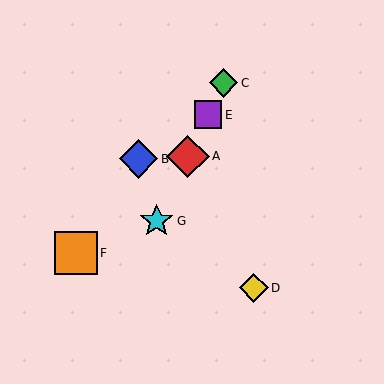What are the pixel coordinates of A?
Object A is at (188, 156).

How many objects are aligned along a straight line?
4 objects (A, C, E, G) are aligned along a straight line.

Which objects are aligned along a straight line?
Objects A, C, E, G are aligned along a straight line.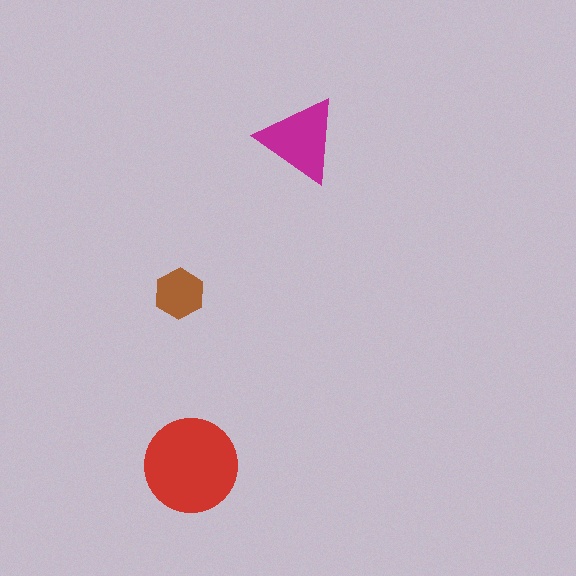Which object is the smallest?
The brown hexagon.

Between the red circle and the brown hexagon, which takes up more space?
The red circle.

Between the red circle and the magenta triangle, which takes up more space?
The red circle.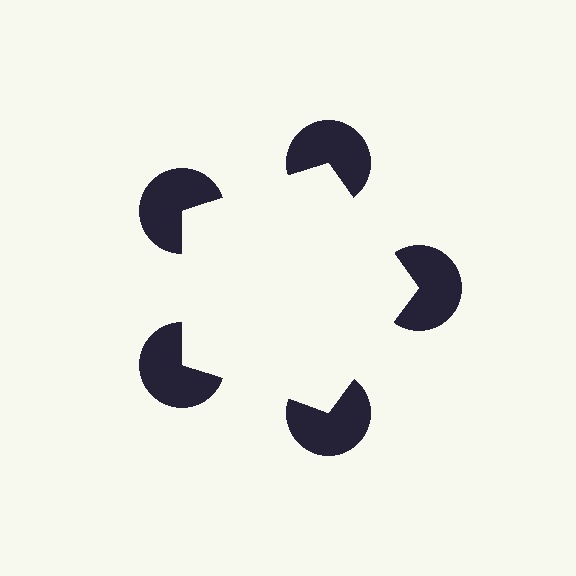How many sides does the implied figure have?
5 sides.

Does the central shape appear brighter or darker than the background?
It typically appears slightly brighter than the background, even though no actual brightness change is drawn.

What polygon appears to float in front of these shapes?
An illusory pentagon — its edges are inferred from the aligned wedge cuts in the pac-man discs, not physically drawn.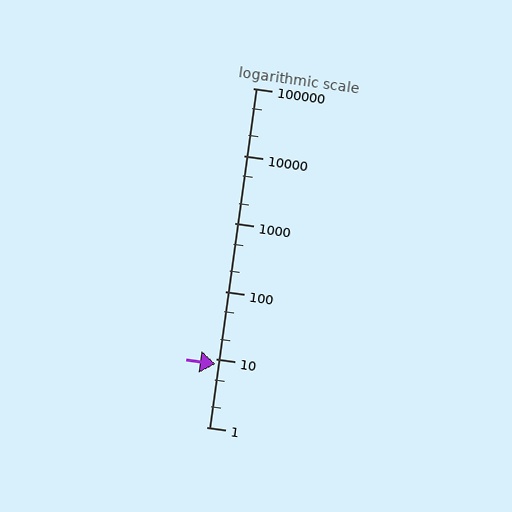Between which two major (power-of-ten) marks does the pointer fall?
The pointer is between 1 and 10.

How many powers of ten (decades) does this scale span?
The scale spans 5 decades, from 1 to 100000.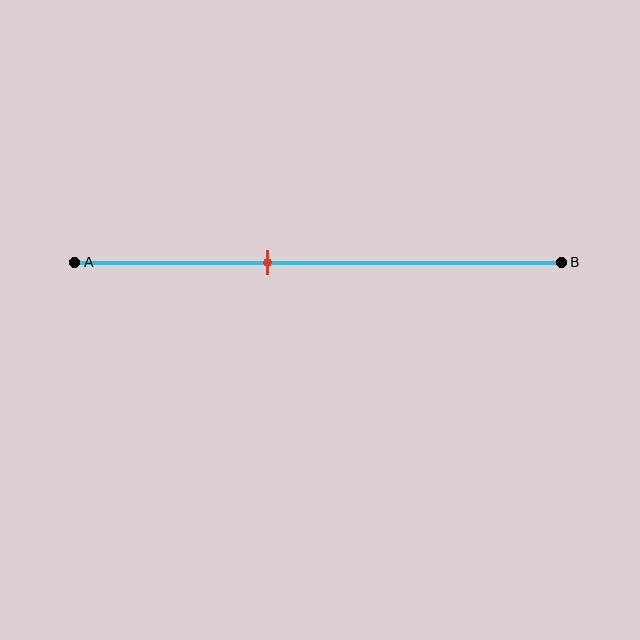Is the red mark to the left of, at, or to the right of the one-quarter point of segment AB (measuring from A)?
The red mark is to the right of the one-quarter point of segment AB.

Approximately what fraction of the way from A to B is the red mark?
The red mark is approximately 40% of the way from A to B.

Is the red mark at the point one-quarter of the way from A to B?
No, the mark is at about 40% from A, not at the 25% one-quarter point.